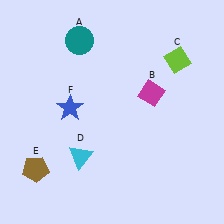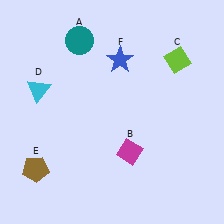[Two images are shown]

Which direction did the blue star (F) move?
The blue star (F) moved right.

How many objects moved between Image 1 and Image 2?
3 objects moved between the two images.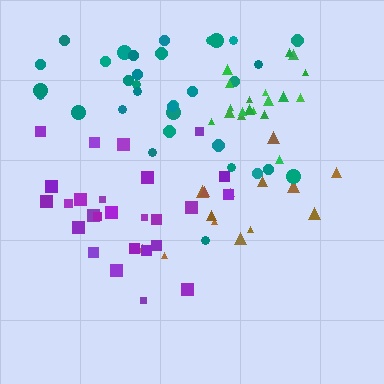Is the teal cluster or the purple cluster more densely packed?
Purple.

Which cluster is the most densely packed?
Green.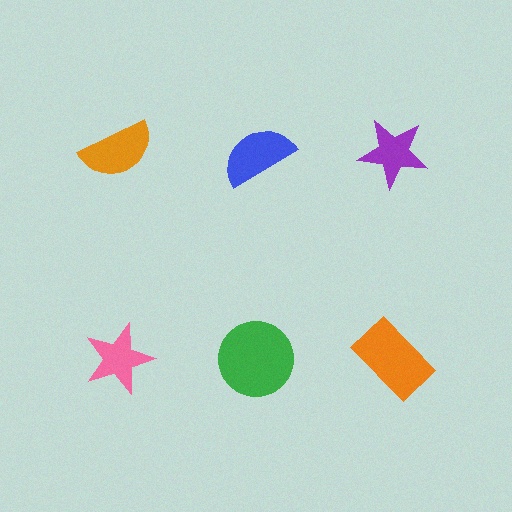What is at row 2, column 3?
An orange rectangle.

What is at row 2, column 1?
A pink star.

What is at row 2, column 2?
A green circle.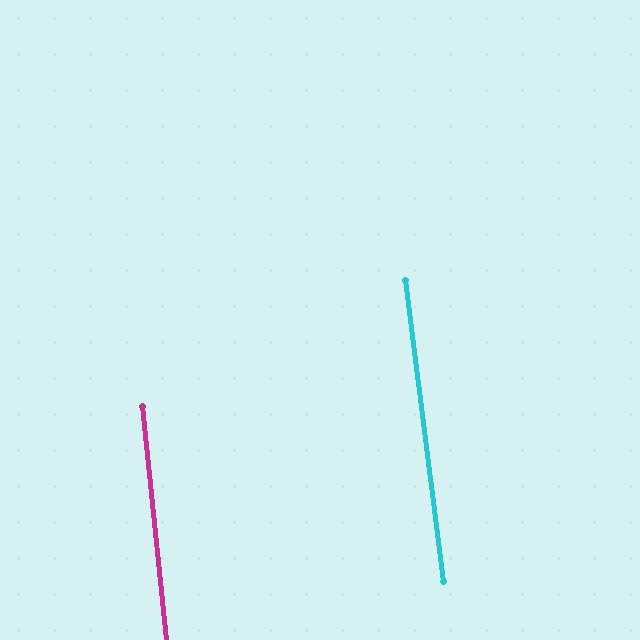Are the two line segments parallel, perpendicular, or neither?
Parallel — their directions differ by only 1.2°.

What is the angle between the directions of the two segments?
Approximately 1 degree.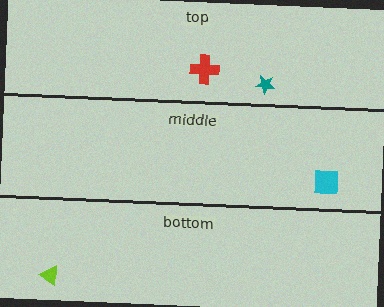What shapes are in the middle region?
The cyan square.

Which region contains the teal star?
The top region.